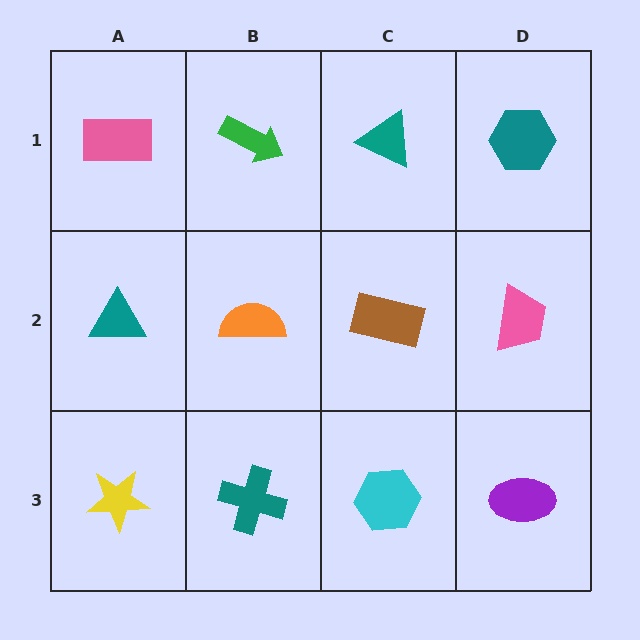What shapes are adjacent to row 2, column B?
A green arrow (row 1, column B), a teal cross (row 3, column B), a teal triangle (row 2, column A), a brown rectangle (row 2, column C).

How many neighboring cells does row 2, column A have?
3.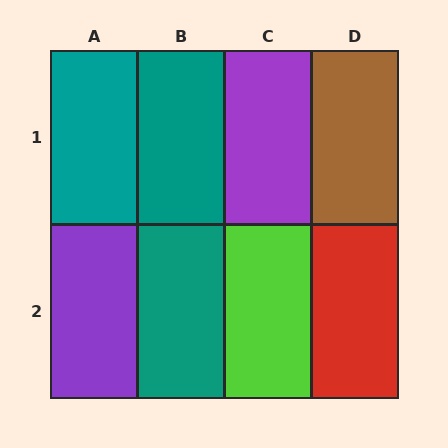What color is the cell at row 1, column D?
Brown.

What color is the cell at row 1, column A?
Teal.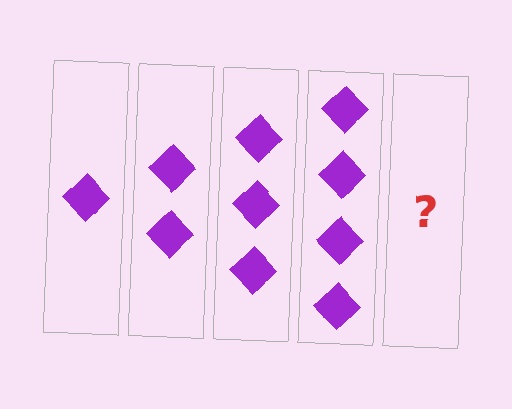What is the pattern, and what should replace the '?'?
The pattern is that each step adds one more diamond. The '?' should be 5 diamonds.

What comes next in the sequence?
The next element should be 5 diamonds.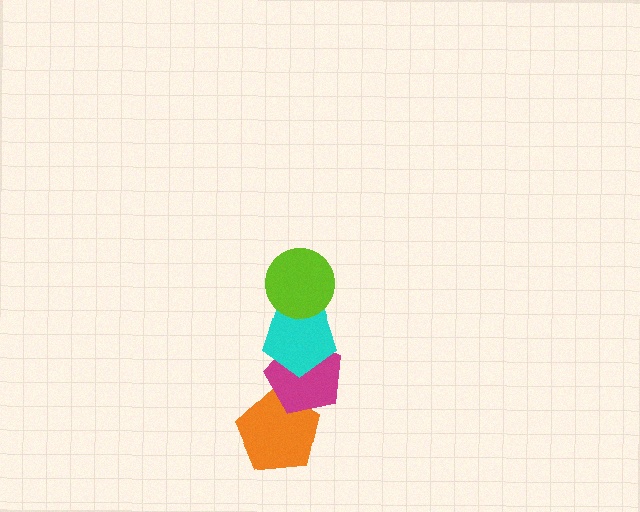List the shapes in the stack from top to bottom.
From top to bottom: the lime circle, the cyan pentagon, the magenta pentagon, the orange pentagon.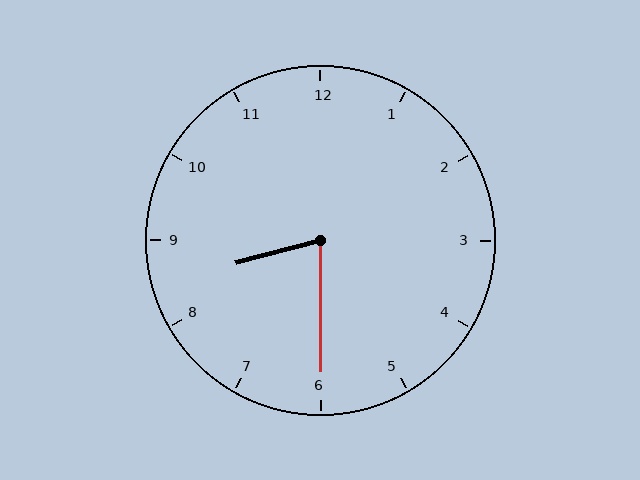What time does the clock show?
8:30.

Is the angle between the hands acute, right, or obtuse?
It is acute.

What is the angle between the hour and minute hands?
Approximately 75 degrees.